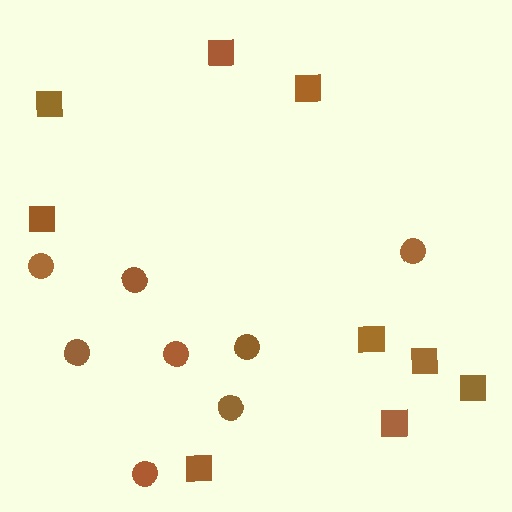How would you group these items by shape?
There are 2 groups: one group of circles (8) and one group of squares (9).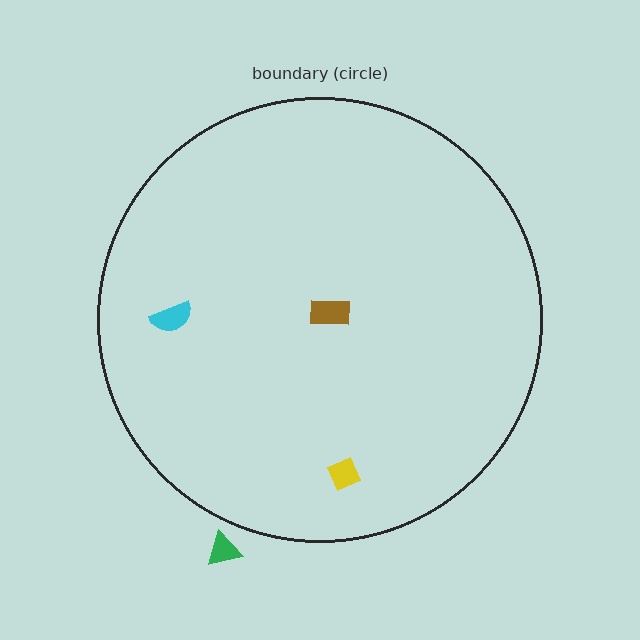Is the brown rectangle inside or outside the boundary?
Inside.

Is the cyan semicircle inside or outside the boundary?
Inside.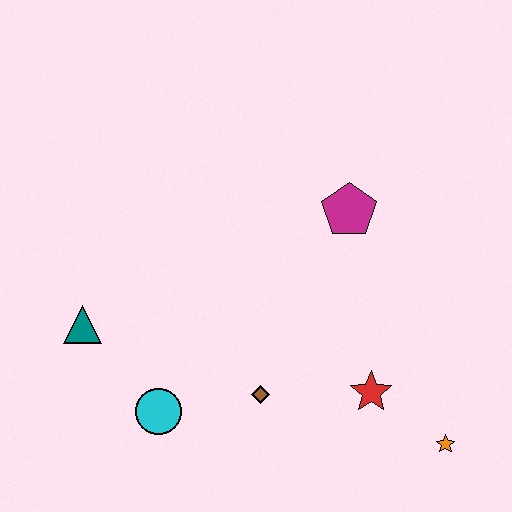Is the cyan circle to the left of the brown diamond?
Yes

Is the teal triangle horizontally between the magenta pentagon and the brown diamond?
No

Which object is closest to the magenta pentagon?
The red star is closest to the magenta pentagon.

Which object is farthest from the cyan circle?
The orange star is farthest from the cyan circle.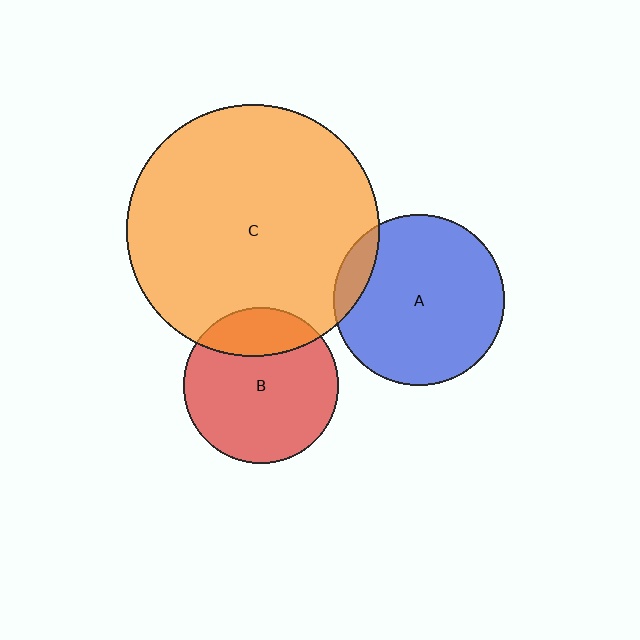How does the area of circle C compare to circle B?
Approximately 2.6 times.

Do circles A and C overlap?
Yes.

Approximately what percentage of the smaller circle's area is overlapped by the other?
Approximately 10%.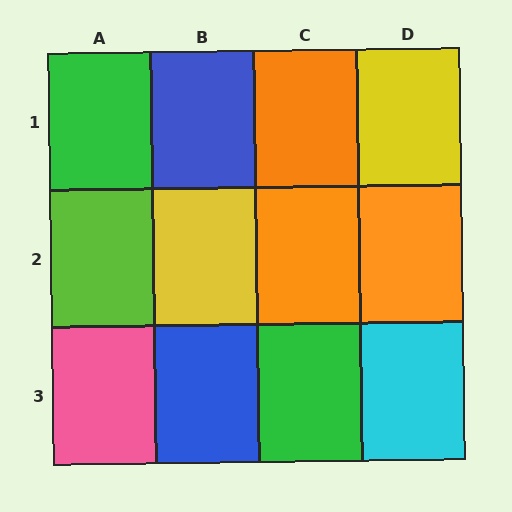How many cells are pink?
1 cell is pink.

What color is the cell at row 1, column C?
Orange.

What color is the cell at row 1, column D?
Yellow.